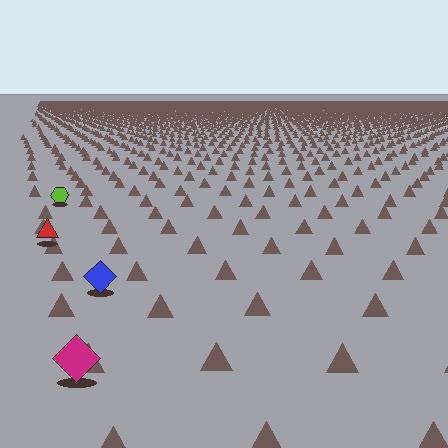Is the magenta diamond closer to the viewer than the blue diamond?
Yes. The magenta diamond is closer — you can tell from the texture gradient: the ground texture is coarser near it.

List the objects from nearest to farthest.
From nearest to farthest: the magenta diamond, the blue diamond, the red triangle, the lime hexagon.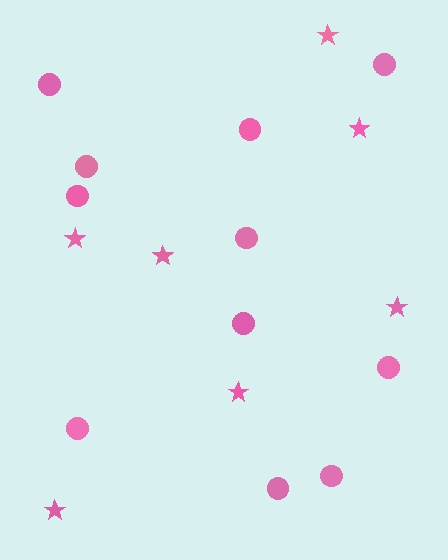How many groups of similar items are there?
There are 2 groups: one group of stars (7) and one group of circles (11).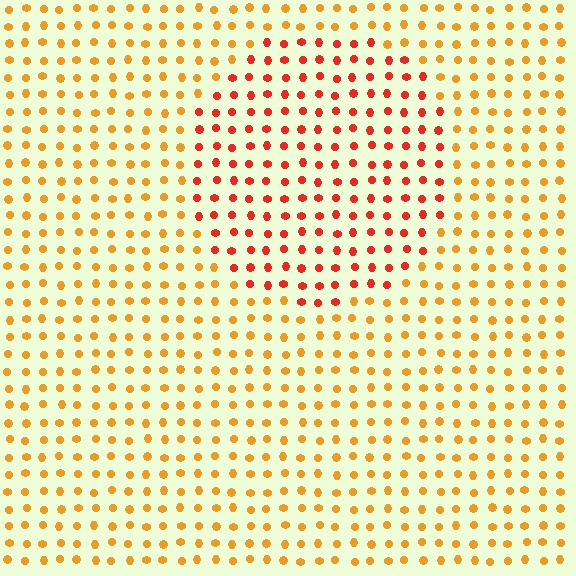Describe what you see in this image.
The image is filled with small orange elements in a uniform arrangement. A circle-shaped region is visible where the elements are tinted to a slightly different hue, forming a subtle color boundary.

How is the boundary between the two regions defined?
The boundary is defined purely by a slight shift in hue (about 34 degrees). Spacing, size, and orientation are identical on both sides.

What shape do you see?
I see a circle.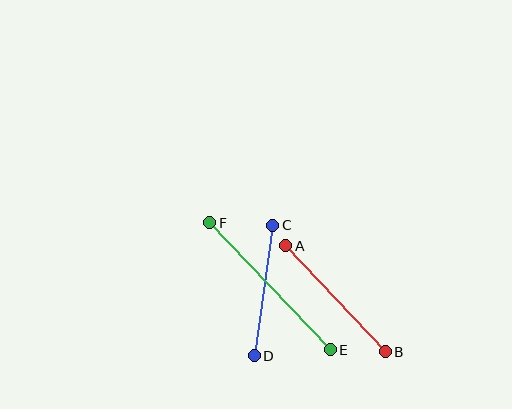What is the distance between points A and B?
The distance is approximately 145 pixels.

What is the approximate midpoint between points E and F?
The midpoint is at approximately (270, 286) pixels.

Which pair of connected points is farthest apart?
Points E and F are farthest apart.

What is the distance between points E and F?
The distance is approximately 175 pixels.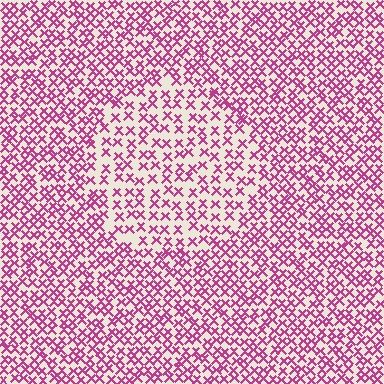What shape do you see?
I see a circle.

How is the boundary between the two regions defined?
The boundary is defined by a change in element density (approximately 1.7x ratio). All elements are the same color, size, and shape.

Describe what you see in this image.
The image contains small magenta elements arranged at two different densities. A circle-shaped region is visible where the elements are less densely packed than the surrounding area.